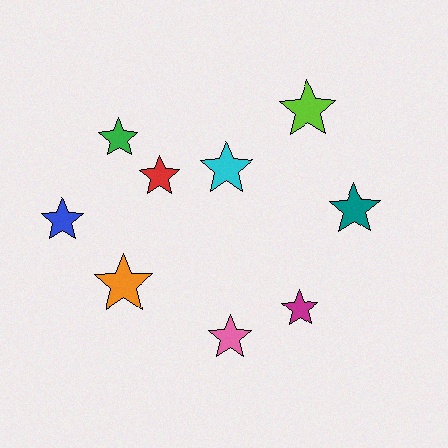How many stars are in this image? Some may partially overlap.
There are 9 stars.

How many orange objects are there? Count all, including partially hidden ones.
There is 1 orange object.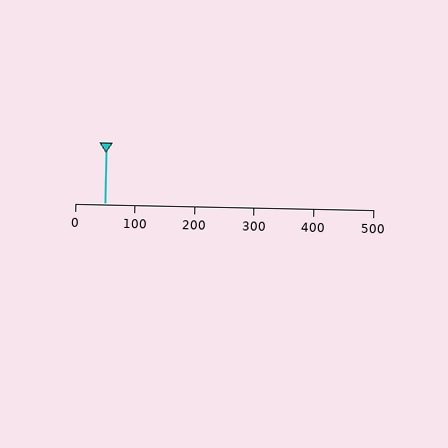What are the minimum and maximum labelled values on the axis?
The axis runs from 0 to 500.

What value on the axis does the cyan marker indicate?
The marker indicates approximately 50.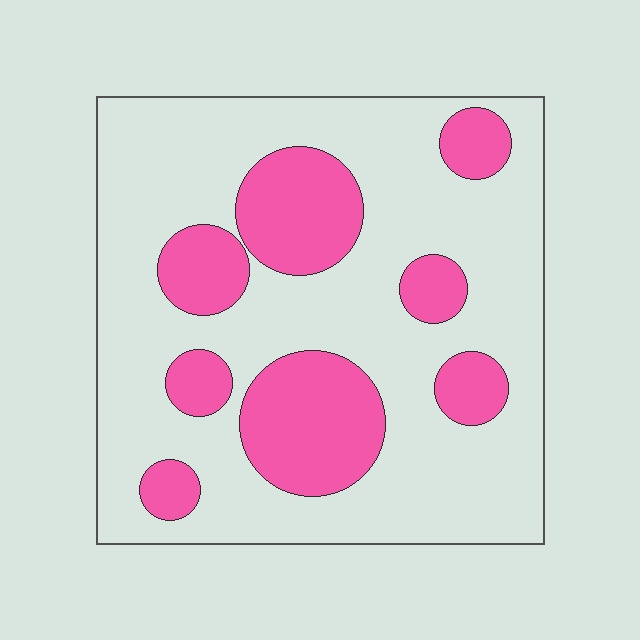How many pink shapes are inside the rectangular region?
8.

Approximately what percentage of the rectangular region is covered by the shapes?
Approximately 30%.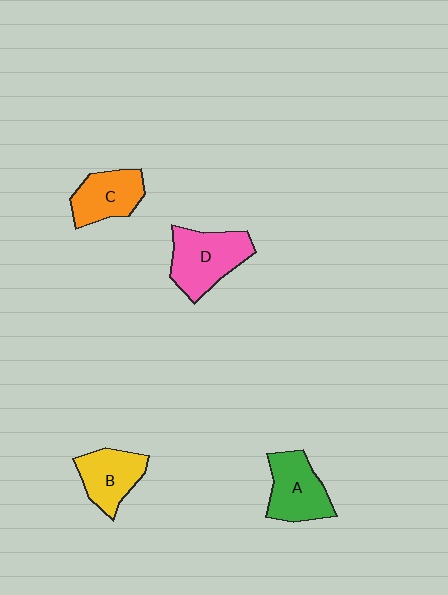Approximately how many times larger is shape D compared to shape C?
Approximately 1.3 times.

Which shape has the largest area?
Shape D (pink).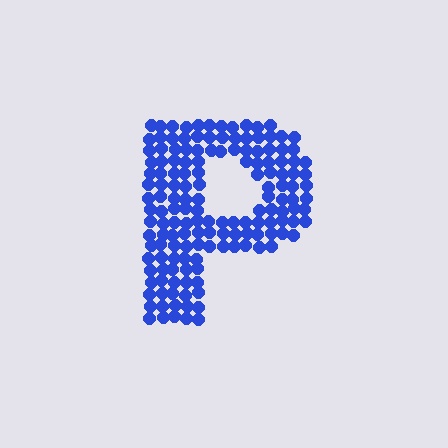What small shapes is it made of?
It is made of small circles.